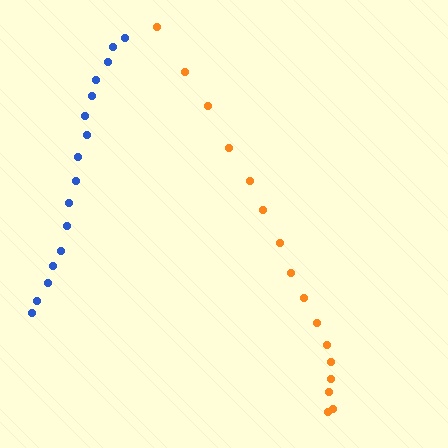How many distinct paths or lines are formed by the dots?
There are 2 distinct paths.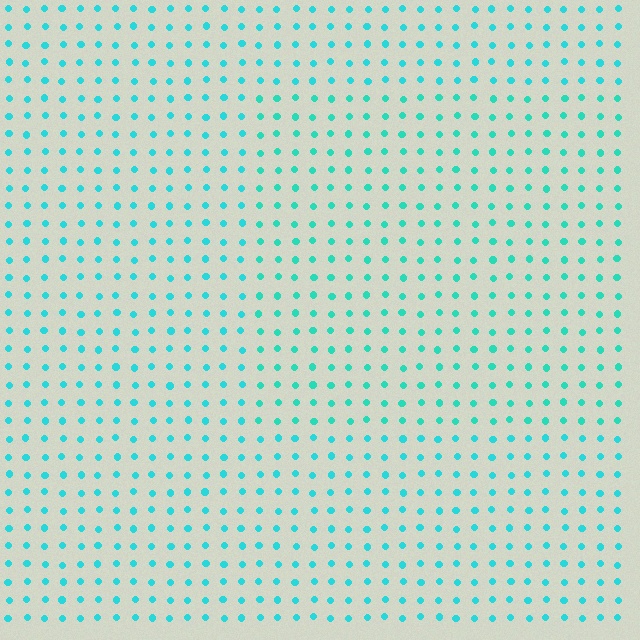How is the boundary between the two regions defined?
The boundary is defined purely by a slight shift in hue (about 14 degrees). Spacing, size, and orientation are identical on both sides.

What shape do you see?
I see a rectangle.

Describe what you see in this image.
The image is filled with small cyan elements in a uniform arrangement. A rectangle-shaped region is visible where the elements are tinted to a slightly different hue, forming a subtle color boundary.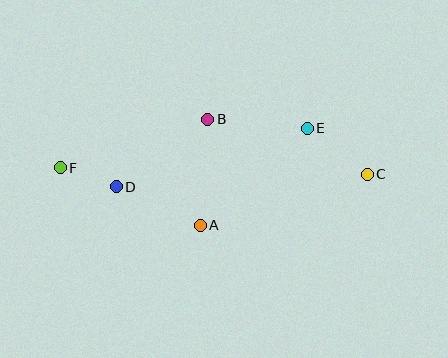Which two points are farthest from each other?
Points C and F are farthest from each other.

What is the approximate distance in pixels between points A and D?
The distance between A and D is approximately 92 pixels.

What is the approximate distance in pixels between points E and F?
The distance between E and F is approximately 250 pixels.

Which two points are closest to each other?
Points D and F are closest to each other.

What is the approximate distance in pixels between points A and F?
The distance between A and F is approximately 152 pixels.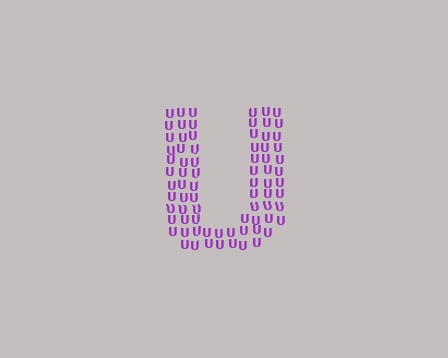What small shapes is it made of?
It is made of small letter U's.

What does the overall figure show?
The overall figure shows the letter U.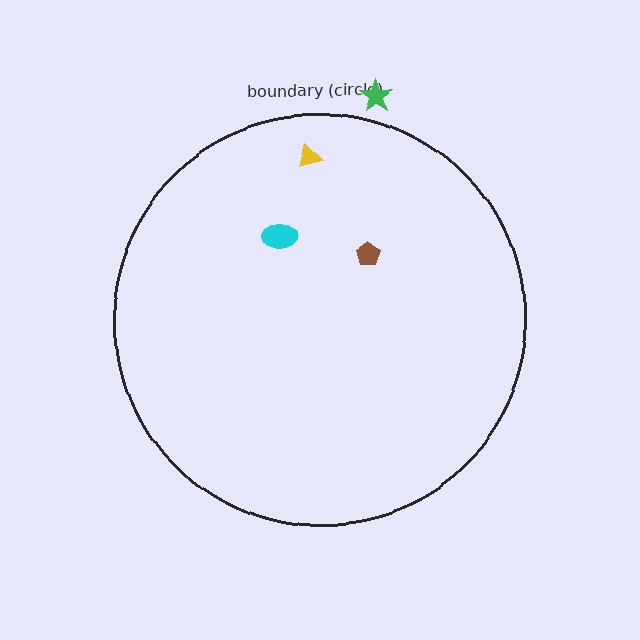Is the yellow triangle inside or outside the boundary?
Inside.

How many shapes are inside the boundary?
3 inside, 1 outside.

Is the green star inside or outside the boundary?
Outside.